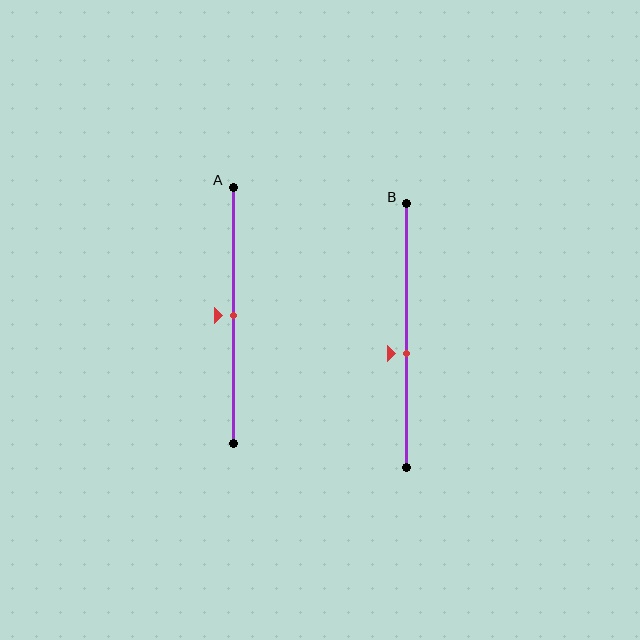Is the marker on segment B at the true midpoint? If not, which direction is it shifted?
No, the marker on segment B is shifted downward by about 7% of the segment length.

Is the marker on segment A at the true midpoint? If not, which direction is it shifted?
Yes, the marker on segment A is at the true midpoint.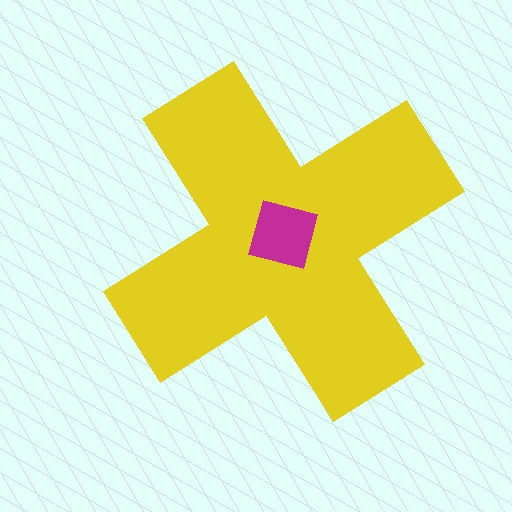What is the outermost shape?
The yellow cross.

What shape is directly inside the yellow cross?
The magenta square.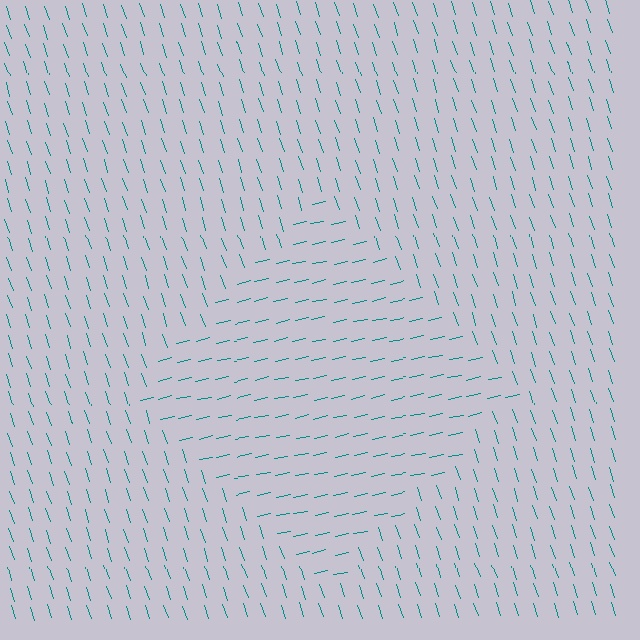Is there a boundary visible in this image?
Yes, there is a texture boundary formed by a change in line orientation.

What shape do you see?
I see a diamond.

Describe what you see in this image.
The image is filled with small teal line segments. A diamond region in the image has lines oriented differently from the surrounding lines, creating a visible texture boundary.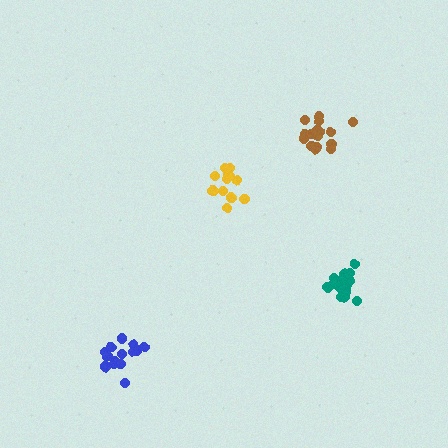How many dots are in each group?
Group 1: 18 dots, Group 2: 17 dots, Group 3: 16 dots, Group 4: 14 dots (65 total).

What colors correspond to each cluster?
The clusters are colored: blue, teal, brown, yellow.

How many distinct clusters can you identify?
There are 4 distinct clusters.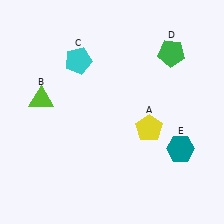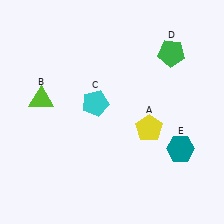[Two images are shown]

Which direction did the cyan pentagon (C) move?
The cyan pentagon (C) moved down.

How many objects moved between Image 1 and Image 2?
1 object moved between the two images.